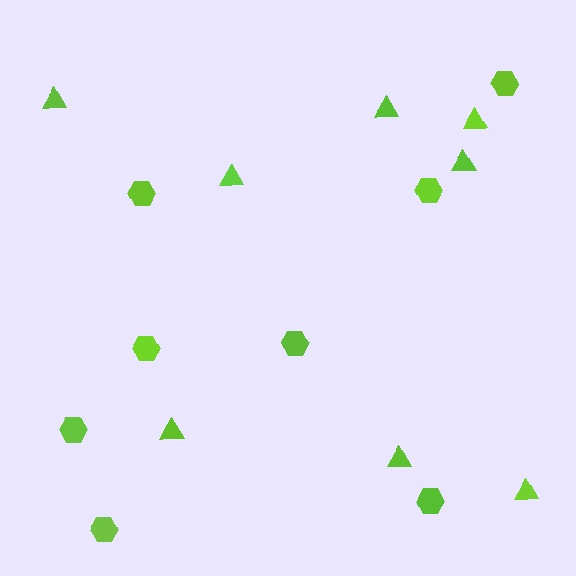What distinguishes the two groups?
There are 2 groups: one group of hexagons (8) and one group of triangles (8).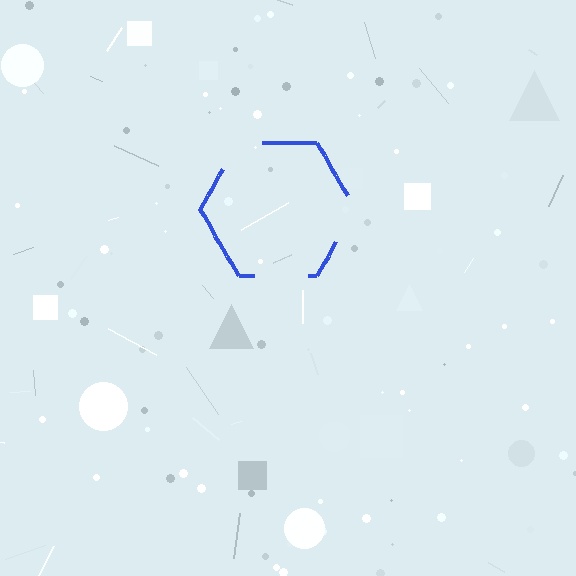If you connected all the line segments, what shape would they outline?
They would outline a hexagon.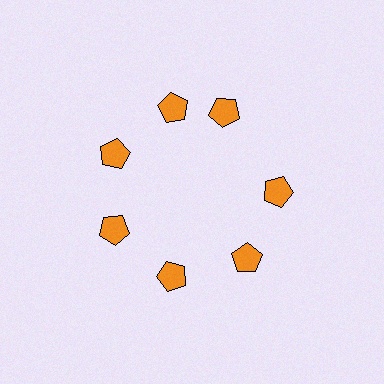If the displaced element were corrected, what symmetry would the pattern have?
It would have 7-fold rotational symmetry — the pattern would map onto itself every 51 degrees.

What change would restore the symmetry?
The symmetry would be restored by rotating it back into even spacing with its neighbors so that all 7 pentagons sit at equal angles and equal distance from the center.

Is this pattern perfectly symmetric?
No. The 7 orange pentagons are arranged in a ring, but one element near the 1 o'clock position is rotated out of alignment along the ring, breaking the 7-fold rotational symmetry.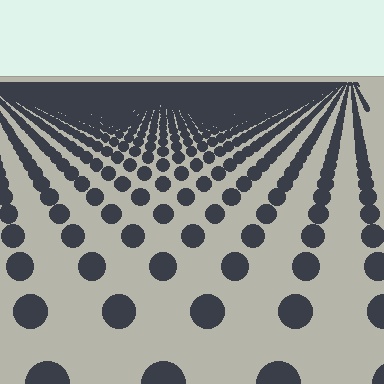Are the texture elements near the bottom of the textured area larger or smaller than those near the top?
Larger. Near the bottom, elements are closer to the viewer and appear at a bigger on-screen size.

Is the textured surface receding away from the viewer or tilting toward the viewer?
The surface is receding away from the viewer. Texture elements get smaller and denser toward the top.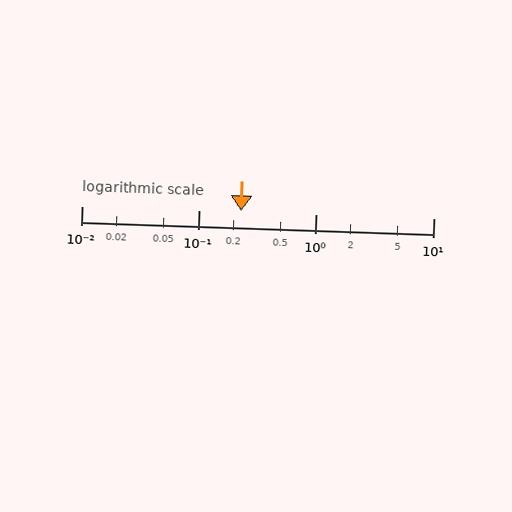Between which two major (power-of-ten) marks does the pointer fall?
The pointer is between 0.1 and 1.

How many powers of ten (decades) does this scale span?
The scale spans 3 decades, from 0.01 to 10.